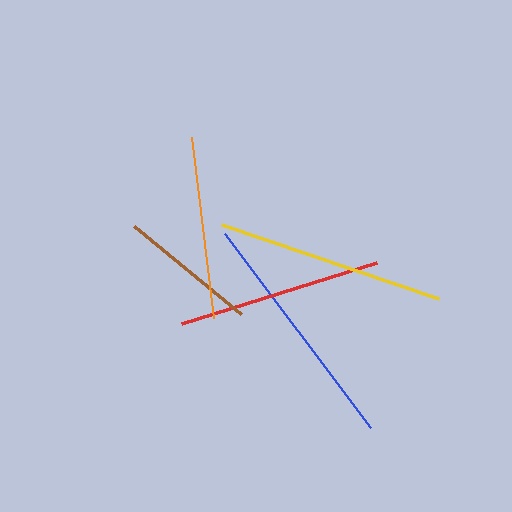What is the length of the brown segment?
The brown segment is approximately 138 pixels long.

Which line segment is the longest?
The blue line is the longest at approximately 243 pixels.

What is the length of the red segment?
The red segment is approximately 205 pixels long.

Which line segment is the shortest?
The brown line is the shortest at approximately 138 pixels.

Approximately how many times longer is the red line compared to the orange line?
The red line is approximately 1.1 times the length of the orange line.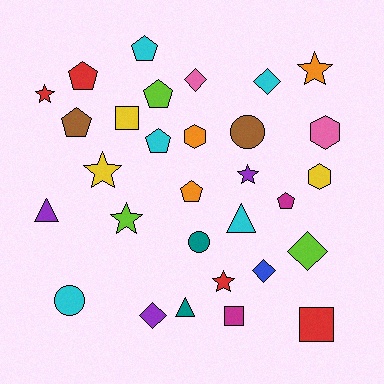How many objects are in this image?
There are 30 objects.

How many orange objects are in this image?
There are 3 orange objects.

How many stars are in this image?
There are 6 stars.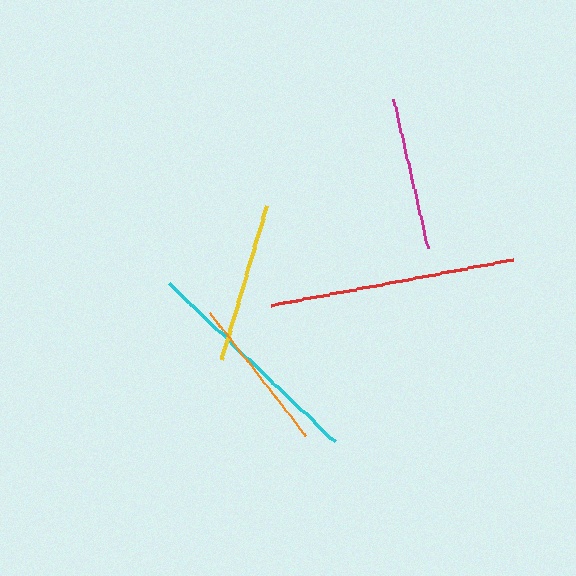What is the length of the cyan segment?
The cyan segment is approximately 229 pixels long.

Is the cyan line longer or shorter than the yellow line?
The cyan line is longer than the yellow line.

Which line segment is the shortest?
The magenta line is the shortest at approximately 153 pixels.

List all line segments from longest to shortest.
From longest to shortest: red, cyan, yellow, orange, magenta.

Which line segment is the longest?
The red line is the longest at approximately 247 pixels.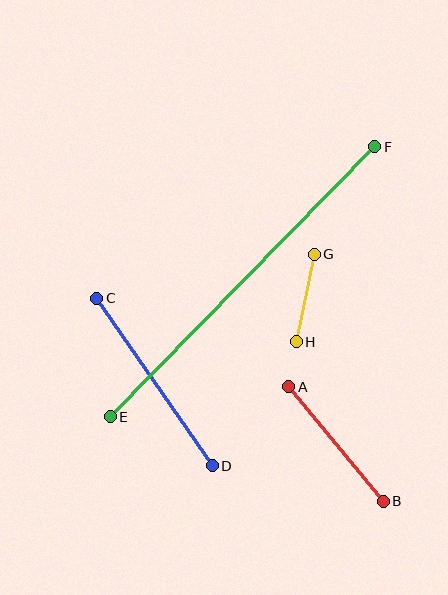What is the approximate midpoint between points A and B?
The midpoint is at approximately (336, 444) pixels.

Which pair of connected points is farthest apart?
Points E and F are farthest apart.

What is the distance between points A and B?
The distance is approximately 149 pixels.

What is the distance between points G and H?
The distance is approximately 89 pixels.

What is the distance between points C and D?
The distance is approximately 204 pixels.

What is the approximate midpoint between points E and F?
The midpoint is at approximately (243, 282) pixels.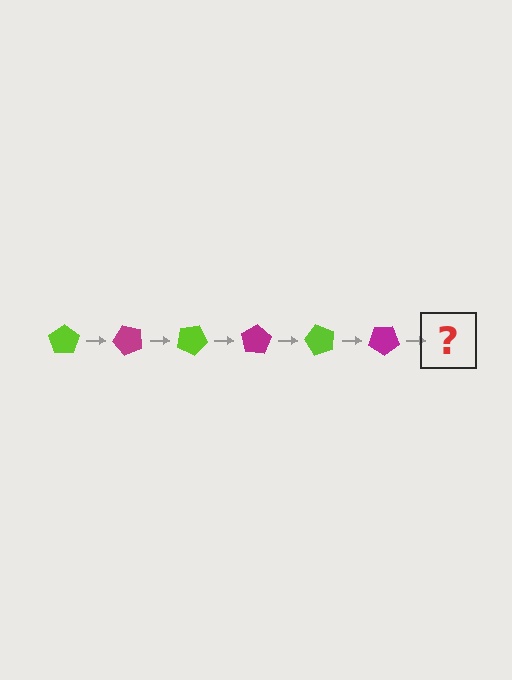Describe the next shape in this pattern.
It should be a lime pentagon, rotated 300 degrees from the start.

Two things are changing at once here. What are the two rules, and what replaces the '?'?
The two rules are that it rotates 50 degrees each step and the color cycles through lime and magenta. The '?' should be a lime pentagon, rotated 300 degrees from the start.